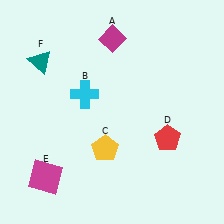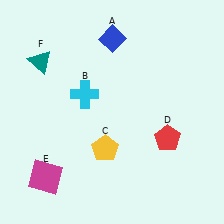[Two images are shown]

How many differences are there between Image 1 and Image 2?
There is 1 difference between the two images.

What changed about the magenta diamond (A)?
In Image 1, A is magenta. In Image 2, it changed to blue.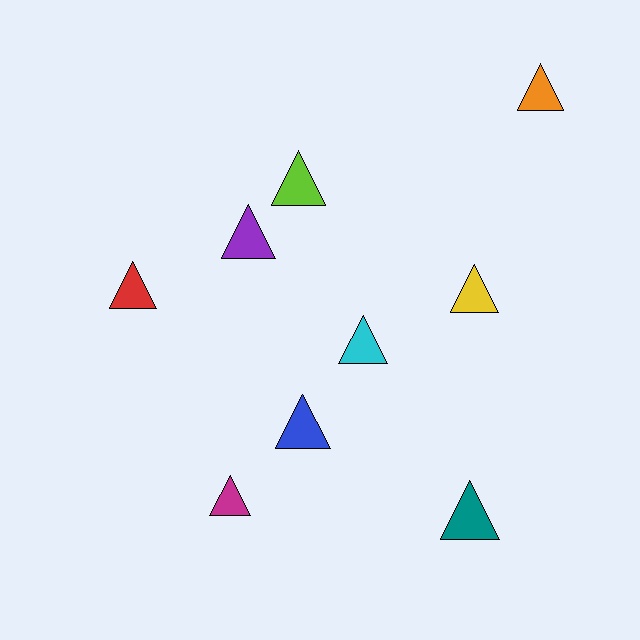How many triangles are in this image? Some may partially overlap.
There are 9 triangles.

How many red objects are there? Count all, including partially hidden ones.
There is 1 red object.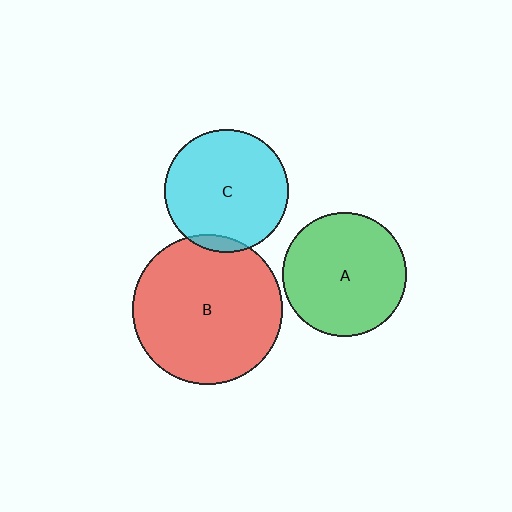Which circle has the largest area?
Circle B (red).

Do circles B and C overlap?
Yes.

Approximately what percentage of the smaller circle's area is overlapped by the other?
Approximately 5%.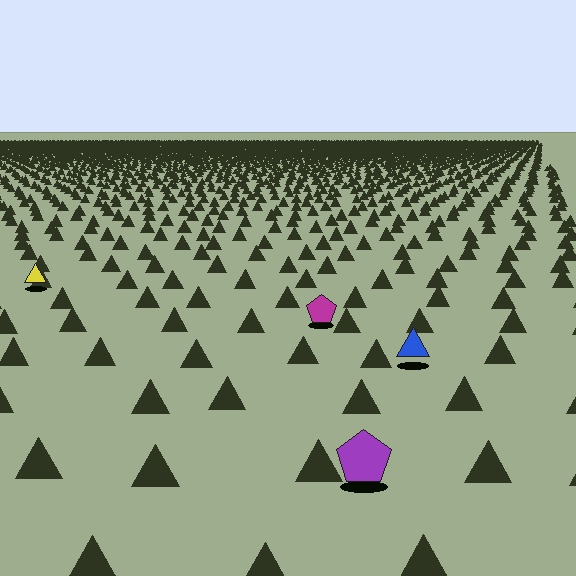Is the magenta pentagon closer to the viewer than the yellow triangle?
Yes. The magenta pentagon is closer — you can tell from the texture gradient: the ground texture is coarser near it.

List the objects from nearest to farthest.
From nearest to farthest: the purple pentagon, the blue triangle, the magenta pentagon, the yellow triangle.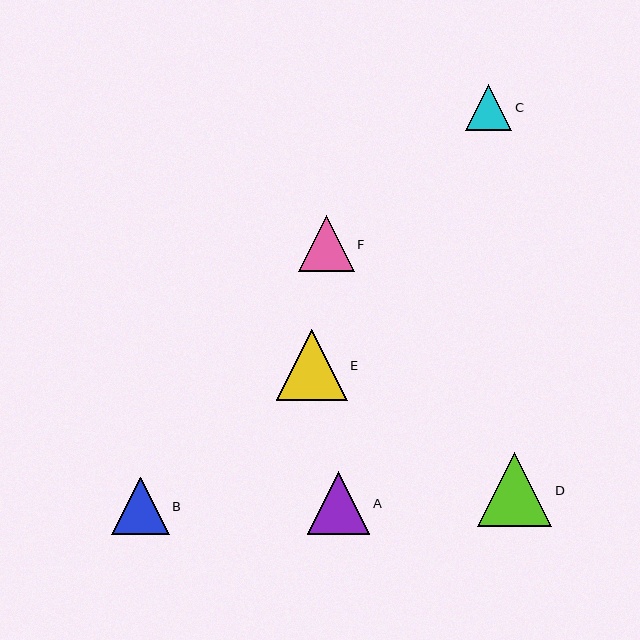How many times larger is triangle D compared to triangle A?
Triangle D is approximately 1.2 times the size of triangle A.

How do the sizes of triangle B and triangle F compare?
Triangle B and triangle F are approximately the same size.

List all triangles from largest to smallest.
From largest to smallest: D, E, A, B, F, C.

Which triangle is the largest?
Triangle D is the largest with a size of approximately 74 pixels.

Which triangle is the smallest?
Triangle C is the smallest with a size of approximately 47 pixels.